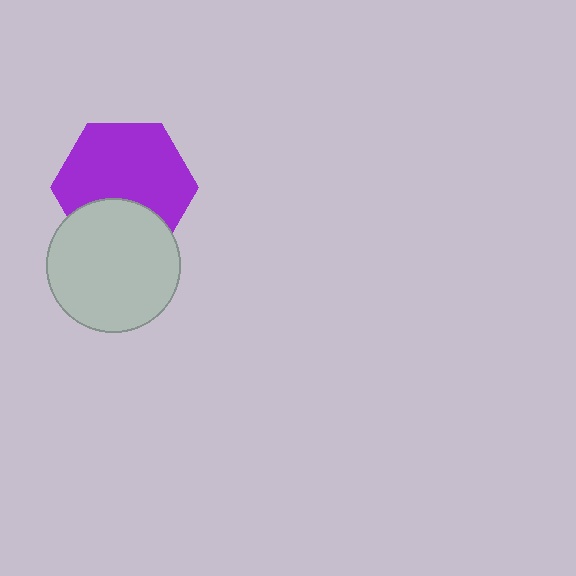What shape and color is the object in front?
The object in front is a light gray circle.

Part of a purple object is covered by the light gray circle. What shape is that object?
It is a hexagon.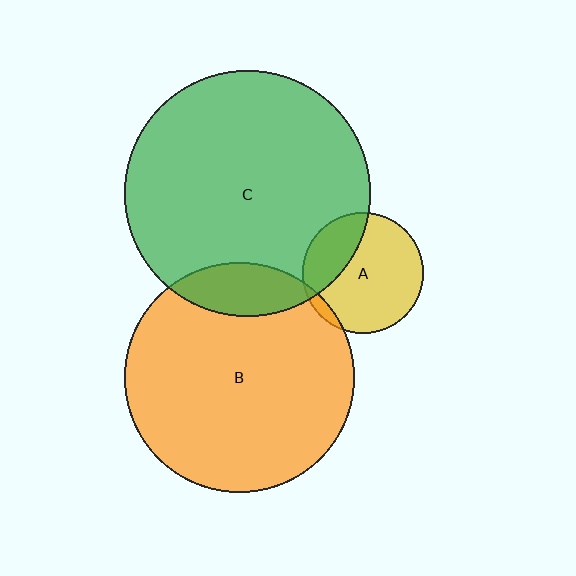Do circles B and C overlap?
Yes.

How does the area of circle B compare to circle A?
Approximately 3.6 times.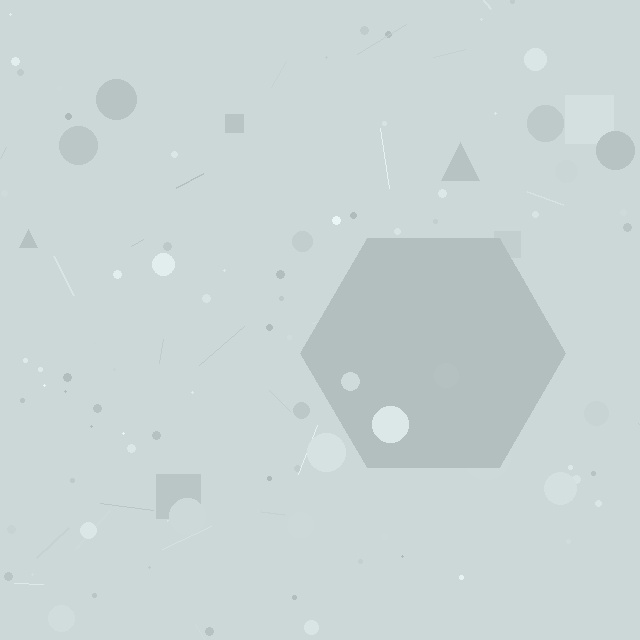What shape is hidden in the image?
A hexagon is hidden in the image.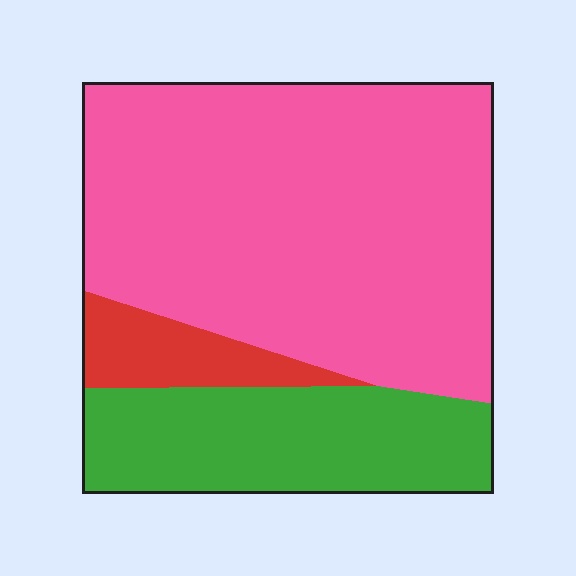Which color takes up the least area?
Red, at roughly 10%.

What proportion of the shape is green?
Green covers about 25% of the shape.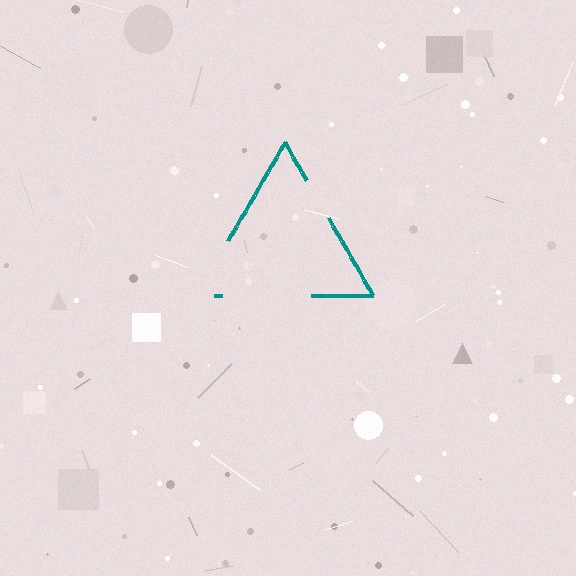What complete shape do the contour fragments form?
The contour fragments form a triangle.